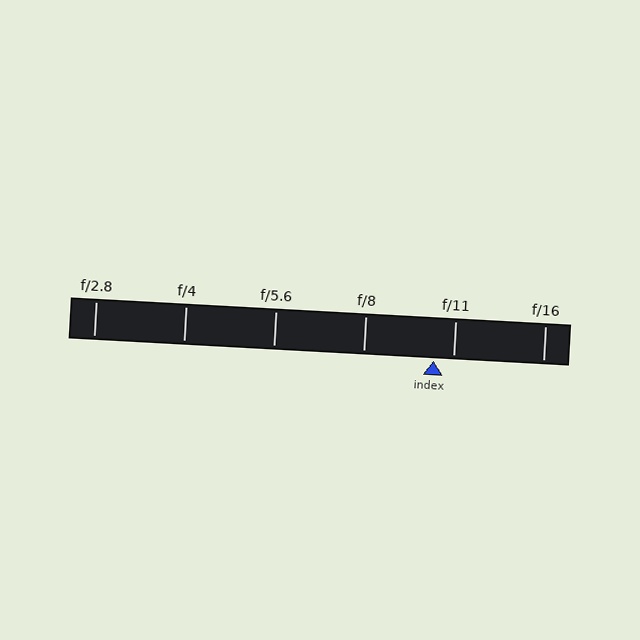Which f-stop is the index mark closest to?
The index mark is closest to f/11.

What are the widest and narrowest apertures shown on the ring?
The widest aperture shown is f/2.8 and the narrowest is f/16.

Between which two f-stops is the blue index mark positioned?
The index mark is between f/8 and f/11.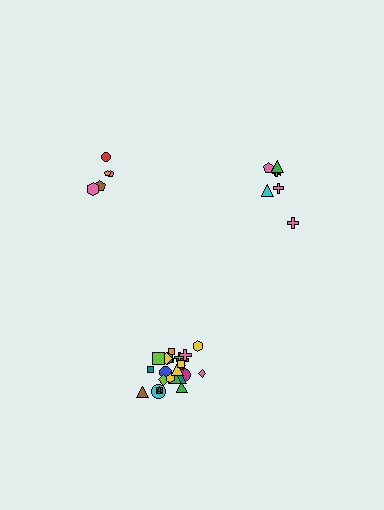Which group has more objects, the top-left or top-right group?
The top-right group.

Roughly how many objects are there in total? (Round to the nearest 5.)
Roughly 40 objects in total.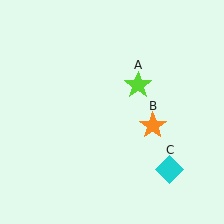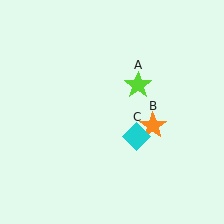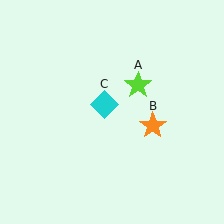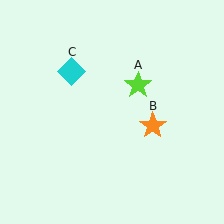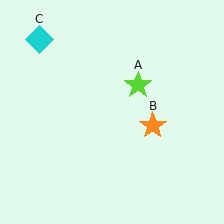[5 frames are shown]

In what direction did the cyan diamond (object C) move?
The cyan diamond (object C) moved up and to the left.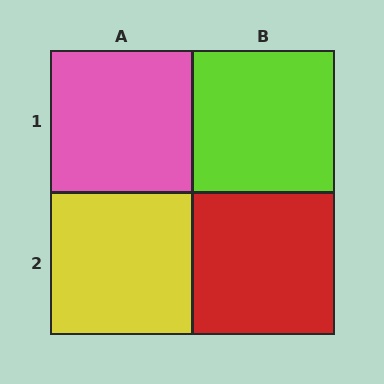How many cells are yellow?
1 cell is yellow.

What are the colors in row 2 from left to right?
Yellow, red.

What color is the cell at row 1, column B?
Lime.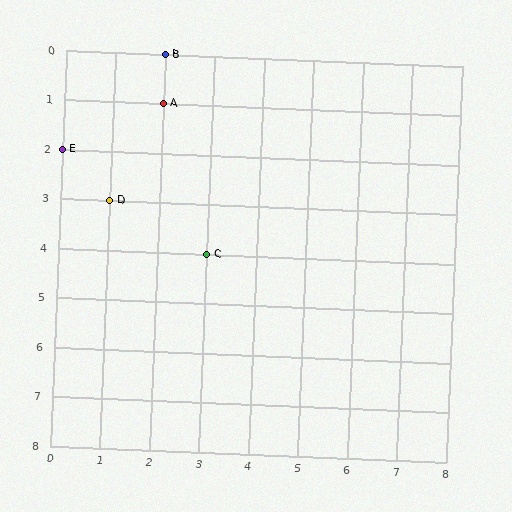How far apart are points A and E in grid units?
Points A and E are 2 columns and 1 row apart (about 2.2 grid units diagonally).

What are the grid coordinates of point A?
Point A is at grid coordinates (2, 1).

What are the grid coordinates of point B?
Point B is at grid coordinates (2, 0).